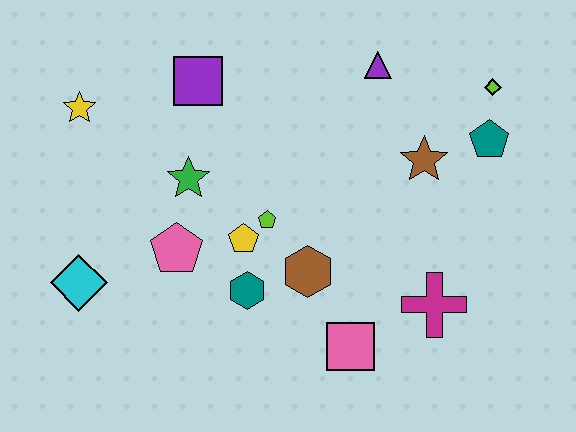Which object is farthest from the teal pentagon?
The cyan diamond is farthest from the teal pentagon.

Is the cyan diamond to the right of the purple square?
No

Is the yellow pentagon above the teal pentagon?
No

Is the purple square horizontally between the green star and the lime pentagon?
Yes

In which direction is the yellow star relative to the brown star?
The yellow star is to the left of the brown star.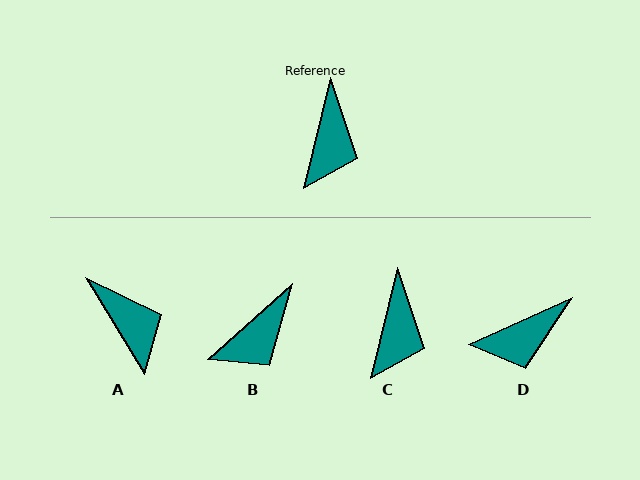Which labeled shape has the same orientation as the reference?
C.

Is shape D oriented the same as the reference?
No, it is off by about 52 degrees.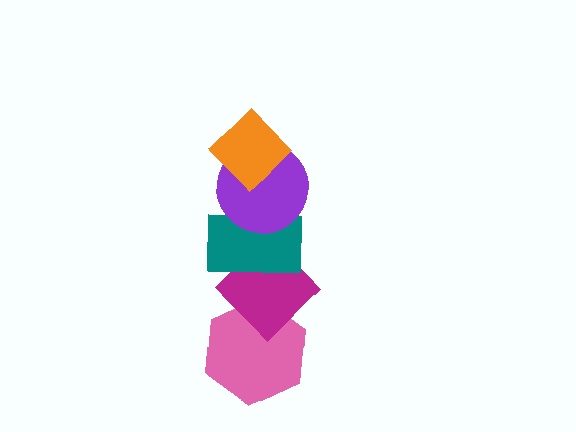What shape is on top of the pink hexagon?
The magenta diamond is on top of the pink hexagon.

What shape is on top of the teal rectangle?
The purple circle is on top of the teal rectangle.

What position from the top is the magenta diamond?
The magenta diamond is 4th from the top.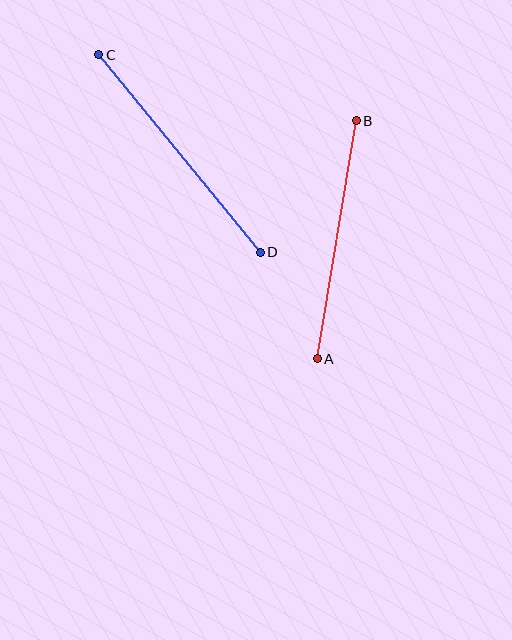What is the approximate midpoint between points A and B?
The midpoint is at approximately (337, 240) pixels.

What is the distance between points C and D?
The distance is approximately 255 pixels.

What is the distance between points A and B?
The distance is approximately 241 pixels.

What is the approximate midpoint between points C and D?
The midpoint is at approximately (179, 153) pixels.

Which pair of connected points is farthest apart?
Points C and D are farthest apart.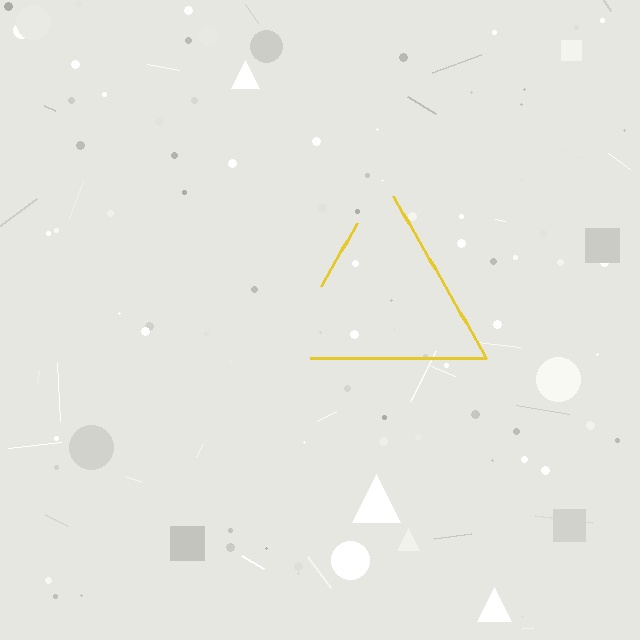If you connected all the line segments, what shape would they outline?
They would outline a triangle.